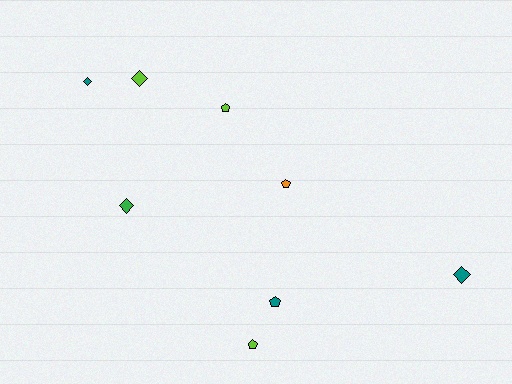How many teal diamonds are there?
There are 2 teal diamonds.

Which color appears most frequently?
Lime, with 3 objects.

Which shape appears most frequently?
Diamond, with 4 objects.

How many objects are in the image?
There are 8 objects.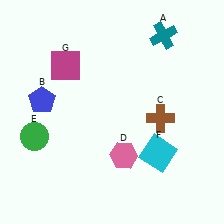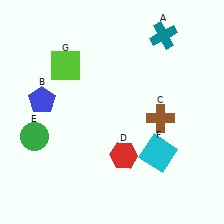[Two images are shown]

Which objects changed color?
D changed from pink to red. G changed from magenta to lime.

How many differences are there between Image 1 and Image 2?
There are 2 differences between the two images.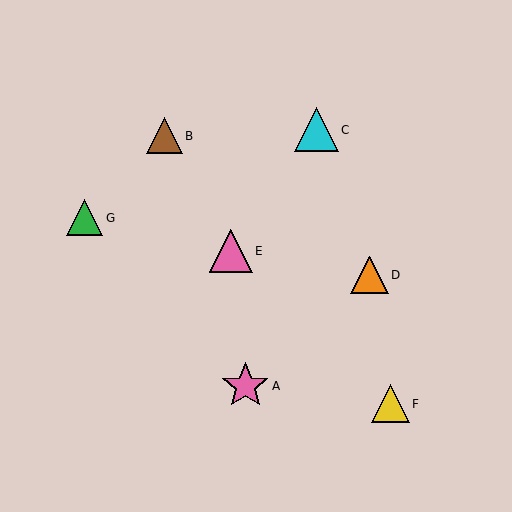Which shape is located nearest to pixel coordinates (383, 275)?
The orange triangle (labeled D) at (369, 275) is nearest to that location.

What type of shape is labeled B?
Shape B is a brown triangle.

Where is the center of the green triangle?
The center of the green triangle is at (85, 218).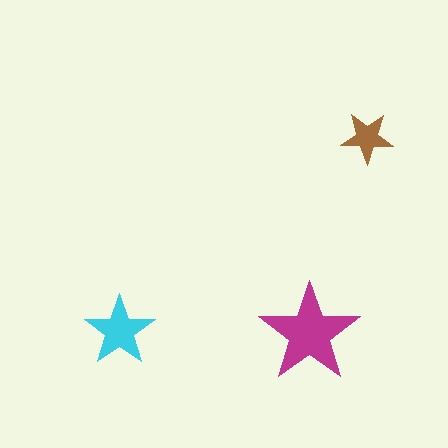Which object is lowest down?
The magenta star is bottommost.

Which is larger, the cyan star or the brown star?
The cyan one.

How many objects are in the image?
There are 3 objects in the image.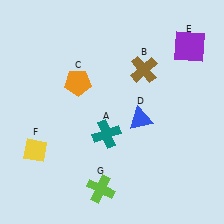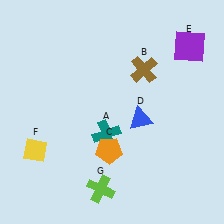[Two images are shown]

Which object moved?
The orange pentagon (C) moved down.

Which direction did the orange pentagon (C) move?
The orange pentagon (C) moved down.